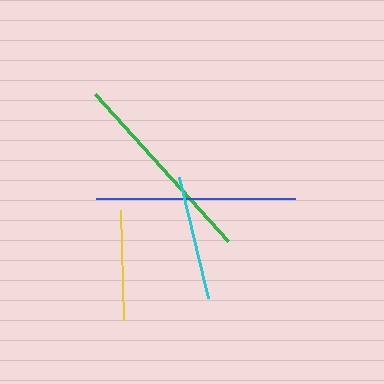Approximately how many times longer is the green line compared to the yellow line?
The green line is approximately 1.8 times the length of the yellow line.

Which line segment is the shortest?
The yellow line is the shortest at approximately 110 pixels.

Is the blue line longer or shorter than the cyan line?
The blue line is longer than the cyan line.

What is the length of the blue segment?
The blue segment is approximately 199 pixels long.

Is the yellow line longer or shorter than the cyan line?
The cyan line is longer than the yellow line.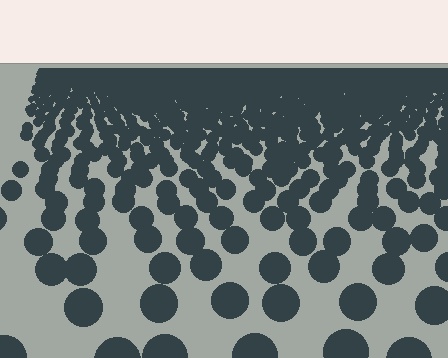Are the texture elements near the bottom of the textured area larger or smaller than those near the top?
Larger. Near the bottom, elements are closer to the viewer and appear at a bigger on-screen size.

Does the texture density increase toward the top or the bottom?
Density increases toward the top.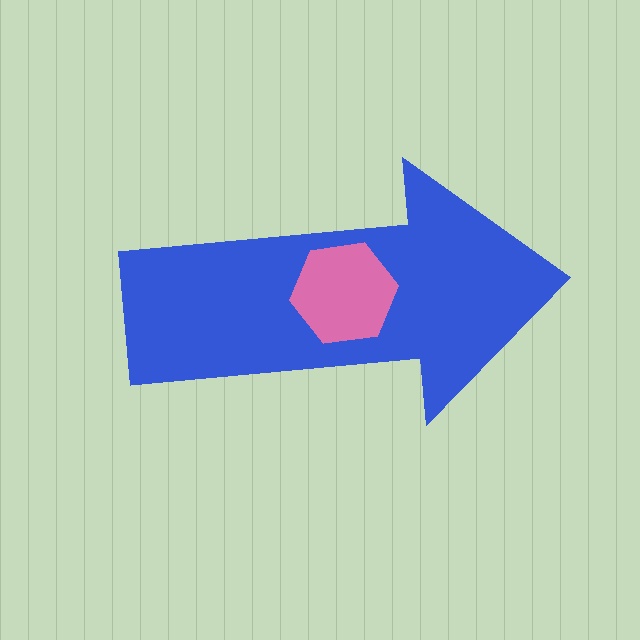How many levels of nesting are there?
2.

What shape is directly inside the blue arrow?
The pink hexagon.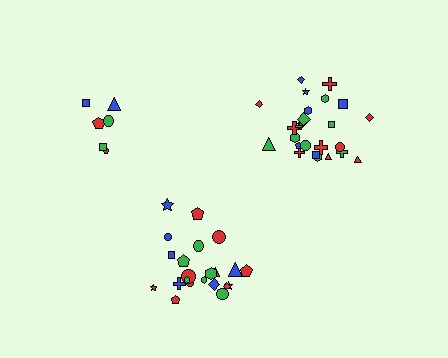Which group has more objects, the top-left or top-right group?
The top-right group.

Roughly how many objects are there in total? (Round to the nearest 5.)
Roughly 55 objects in total.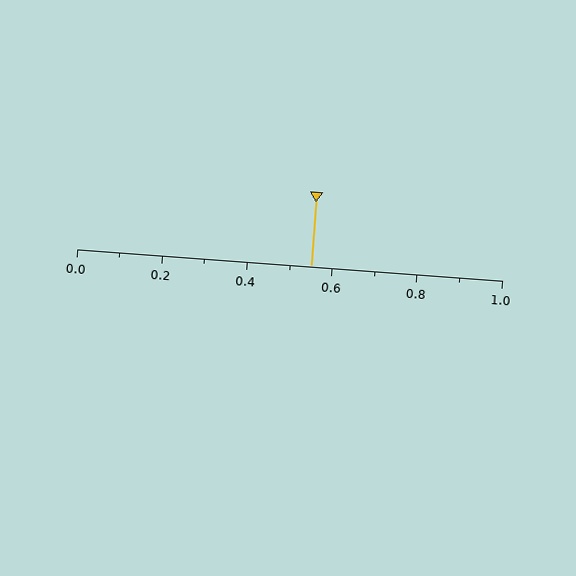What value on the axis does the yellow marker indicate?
The marker indicates approximately 0.55.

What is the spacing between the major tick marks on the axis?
The major ticks are spaced 0.2 apart.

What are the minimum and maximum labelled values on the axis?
The axis runs from 0.0 to 1.0.